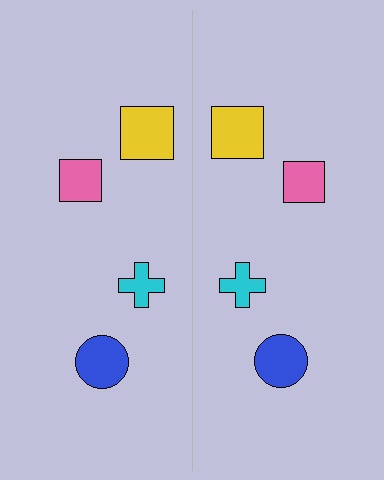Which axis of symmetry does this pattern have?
The pattern has a vertical axis of symmetry running through the center of the image.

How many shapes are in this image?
There are 8 shapes in this image.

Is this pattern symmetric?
Yes, this pattern has bilateral (reflection) symmetry.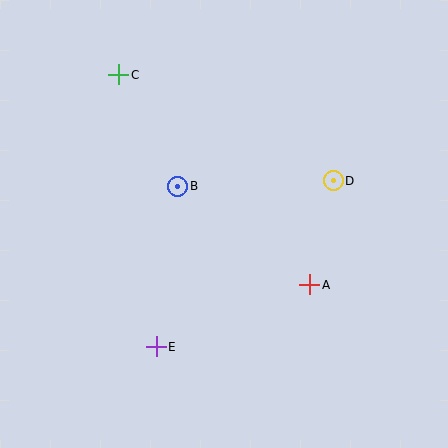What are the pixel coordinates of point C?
Point C is at (119, 75).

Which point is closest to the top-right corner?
Point D is closest to the top-right corner.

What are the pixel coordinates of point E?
Point E is at (156, 347).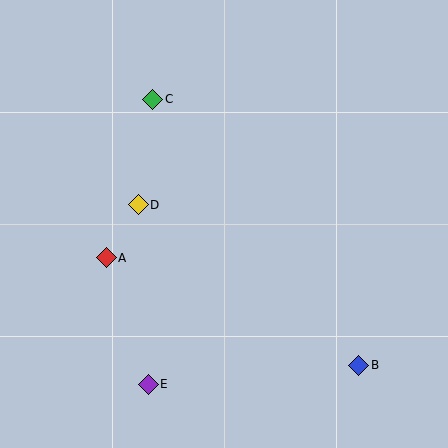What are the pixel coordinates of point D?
Point D is at (138, 205).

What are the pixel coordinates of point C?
Point C is at (153, 99).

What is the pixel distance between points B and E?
The distance between B and E is 211 pixels.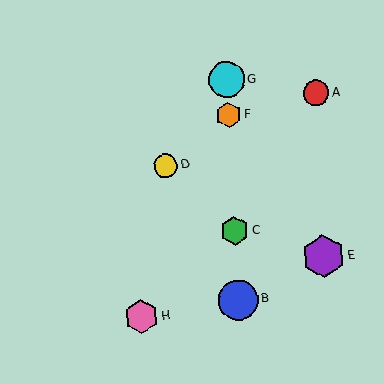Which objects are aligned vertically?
Objects B, C, F, G are aligned vertically.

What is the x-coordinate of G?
Object G is at x≈227.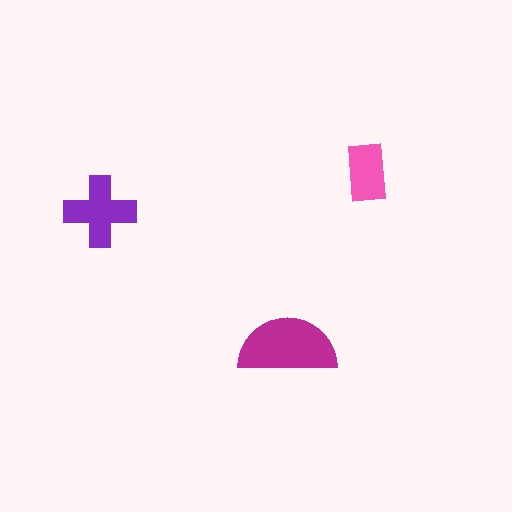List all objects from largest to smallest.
The magenta semicircle, the purple cross, the pink rectangle.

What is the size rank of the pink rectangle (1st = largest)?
3rd.